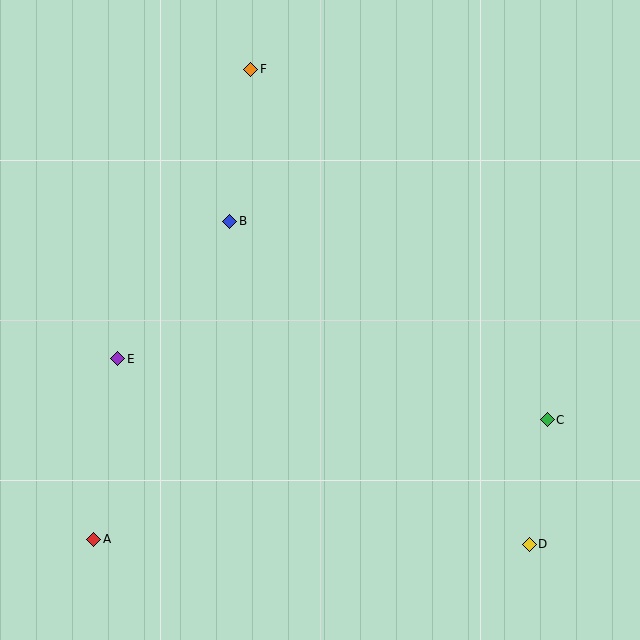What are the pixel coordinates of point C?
Point C is at (547, 420).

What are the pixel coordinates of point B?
Point B is at (230, 221).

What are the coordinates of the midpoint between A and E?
The midpoint between A and E is at (106, 449).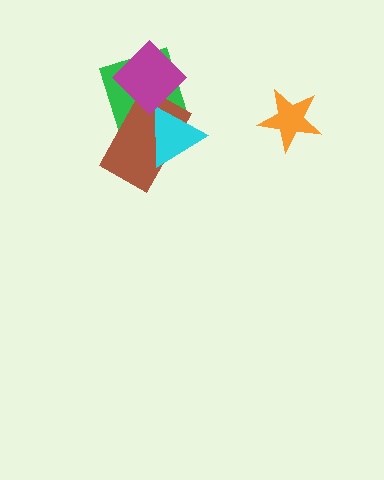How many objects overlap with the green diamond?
3 objects overlap with the green diamond.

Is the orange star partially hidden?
No, no other shape covers it.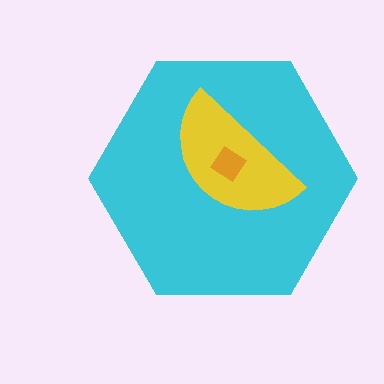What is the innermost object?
The orange diamond.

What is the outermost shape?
The cyan hexagon.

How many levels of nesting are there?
3.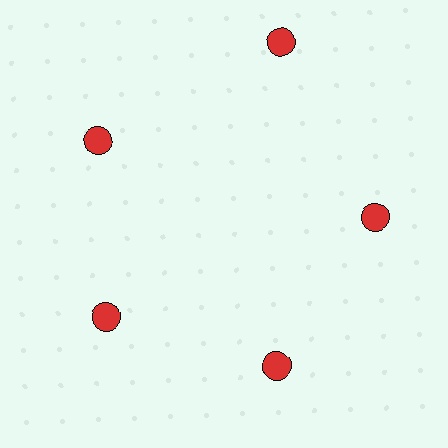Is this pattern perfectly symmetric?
No. The 5 red circles are arranged in a ring, but one element near the 1 o'clock position is pushed outward from the center, breaking the 5-fold rotational symmetry.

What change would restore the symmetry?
The symmetry would be restored by moving it inward, back onto the ring so that all 5 circles sit at equal angles and equal distance from the center.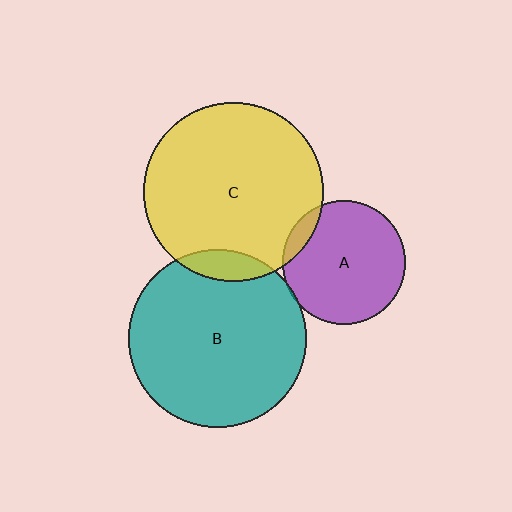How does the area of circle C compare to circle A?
Approximately 2.1 times.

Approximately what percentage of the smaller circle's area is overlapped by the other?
Approximately 5%.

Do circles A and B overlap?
Yes.